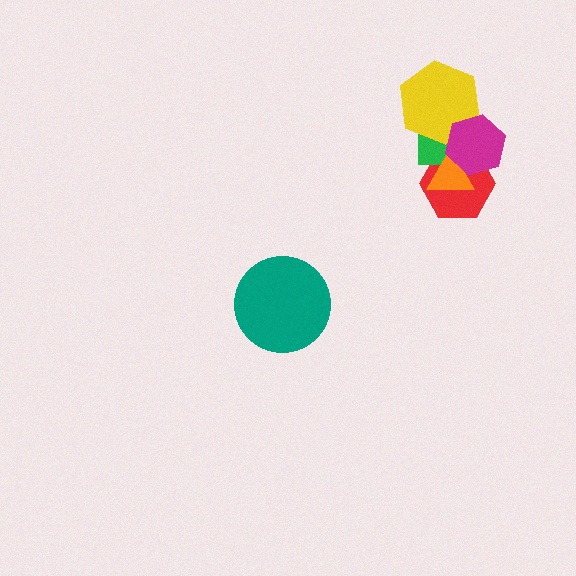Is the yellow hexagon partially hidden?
Yes, it is partially covered by another shape.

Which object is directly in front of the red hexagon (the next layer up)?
The green rectangle is directly in front of the red hexagon.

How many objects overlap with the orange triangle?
3 objects overlap with the orange triangle.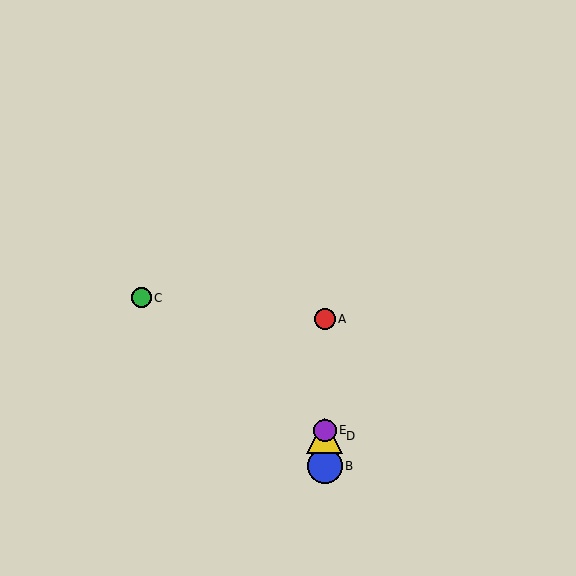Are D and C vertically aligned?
No, D is at x≈325 and C is at x≈141.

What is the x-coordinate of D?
Object D is at x≈325.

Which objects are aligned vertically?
Objects A, B, D, E are aligned vertically.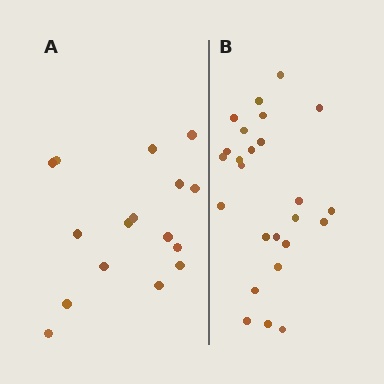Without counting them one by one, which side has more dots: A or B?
Region B (the right region) has more dots.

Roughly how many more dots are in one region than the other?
Region B has roughly 8 or so more dots than region A.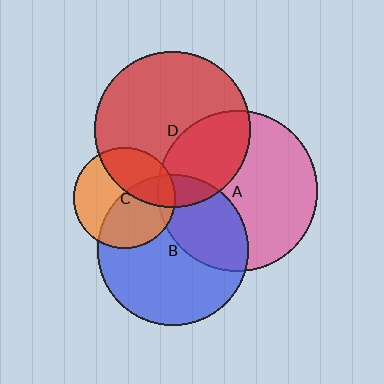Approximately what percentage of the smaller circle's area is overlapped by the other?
Approximately 10%.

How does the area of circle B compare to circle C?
Approximately 2.2 times.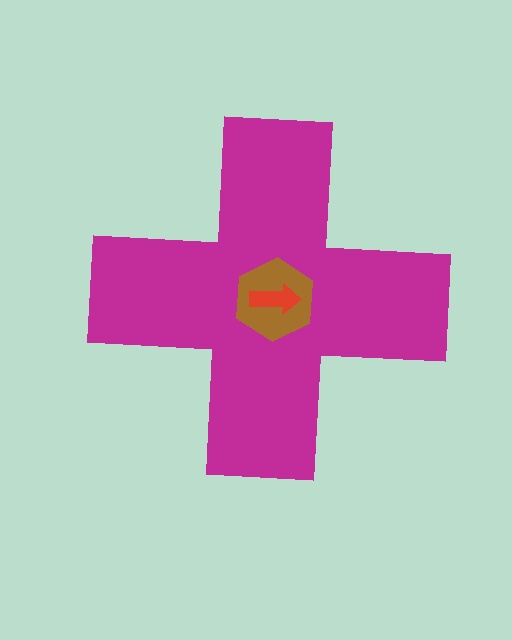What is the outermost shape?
The magenta cross.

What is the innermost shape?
The red arrow.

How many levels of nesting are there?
3.